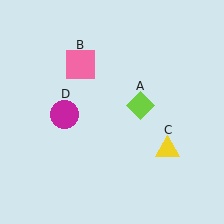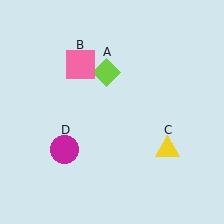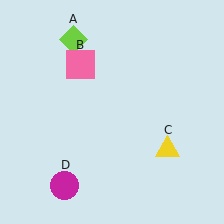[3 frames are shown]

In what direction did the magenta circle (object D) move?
The magenta circle (object D) moved down.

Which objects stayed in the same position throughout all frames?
Pink square (object B) and yellow triangle (object C) remained stationary.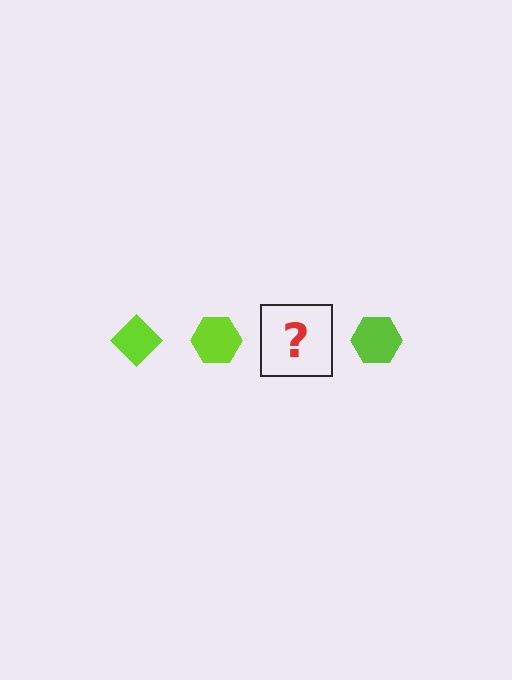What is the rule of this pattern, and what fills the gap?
The rule is that the pattern cycles through diamond, hexagon shapes in lime. The gap should be filled with a lime diamond.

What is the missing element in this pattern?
The missing element is a lime diamond.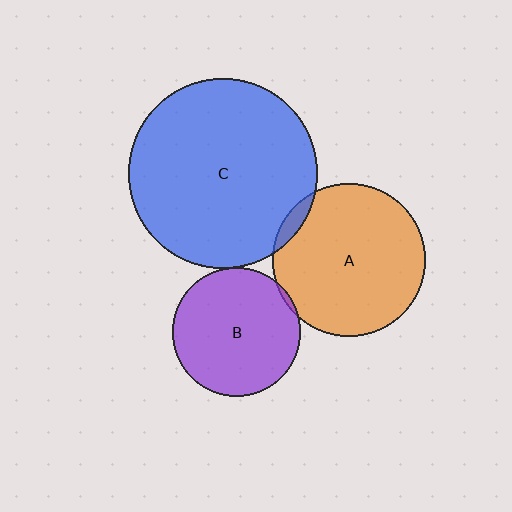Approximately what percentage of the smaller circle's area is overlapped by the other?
Approximately 5%.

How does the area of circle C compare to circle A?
Approximately 1.5 times.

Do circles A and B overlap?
Yes.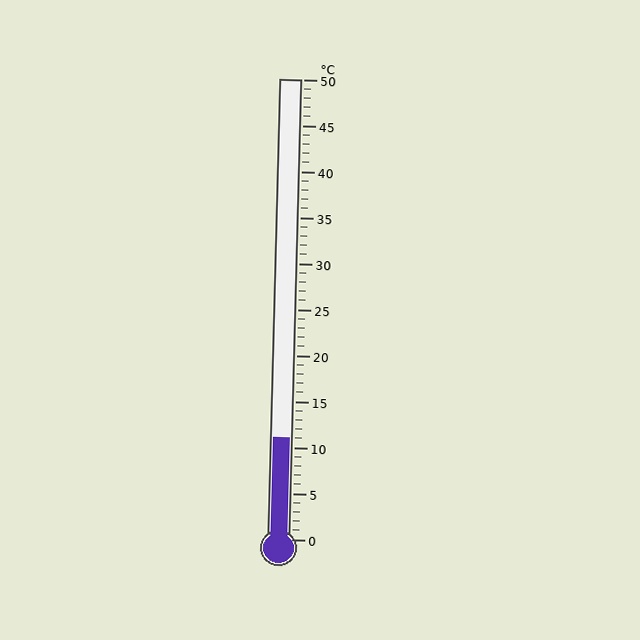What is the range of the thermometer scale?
The thermometer scale ranges from 0°C to 50°C.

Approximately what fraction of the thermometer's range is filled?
The thermometer is filled to approximately 20% of its range.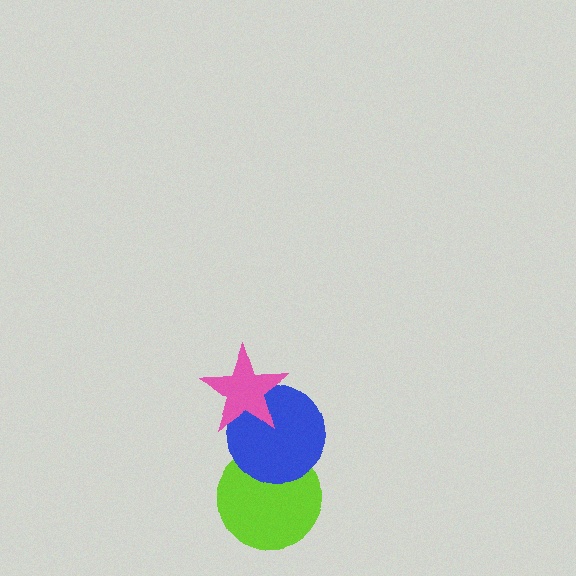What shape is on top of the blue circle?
The pink star is on top of the blue circle.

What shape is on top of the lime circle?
The blue circle is on top of the lime circle.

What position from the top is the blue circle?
The blue circle is 2nd from the top.